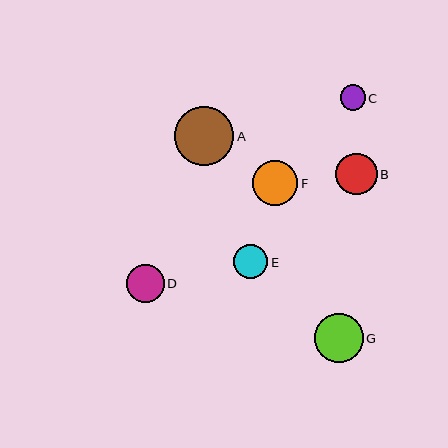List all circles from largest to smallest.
From largest to smallest: A, G, F, B, D, E, C.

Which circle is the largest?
Circle A is the largest with a size of approximately 59 pixels.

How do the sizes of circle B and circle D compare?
Circle B and circle D are approximately the same size.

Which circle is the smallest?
Circle C is the smallest with a size of approximately 25 pixels.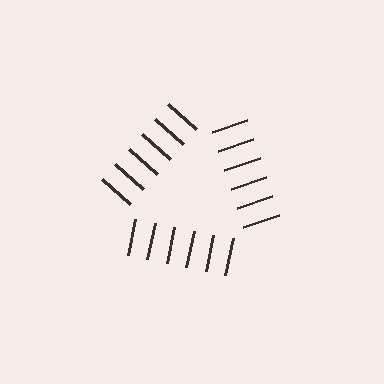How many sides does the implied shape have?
3 sides — the line-ends trace a triangle.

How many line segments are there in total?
18 — 6 along each of the 3 edges.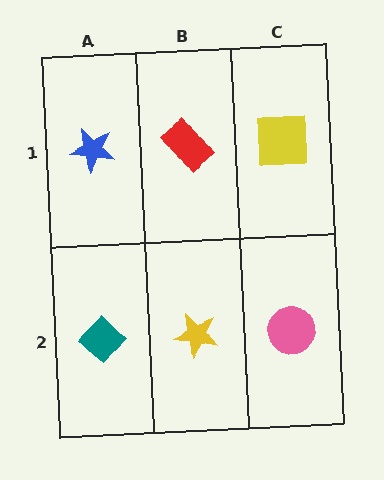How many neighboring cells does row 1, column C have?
2.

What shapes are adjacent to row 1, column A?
A teal diamond (row 2, column A), a red rectangle (row 1, column B).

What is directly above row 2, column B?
A red rectangle.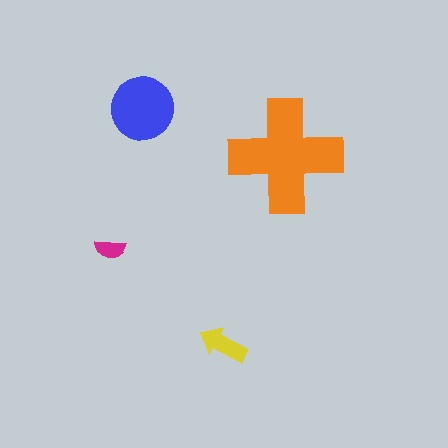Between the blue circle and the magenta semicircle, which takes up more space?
The blue circle.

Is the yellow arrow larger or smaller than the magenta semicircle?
Larger.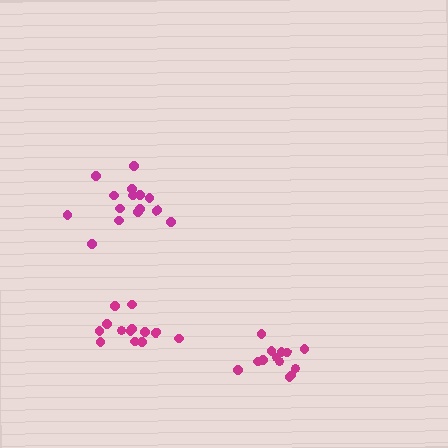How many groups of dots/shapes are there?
There are 3 groups.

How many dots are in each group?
Group 1: 15 dots, Group 2: 13 dots, Group 3: 13 dots (41 total).